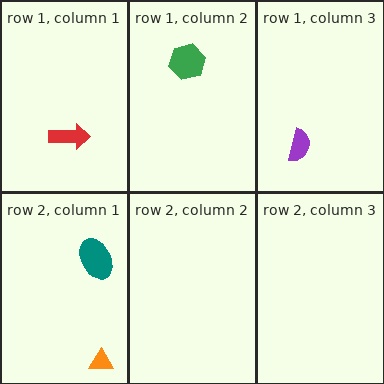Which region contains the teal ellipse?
The row 2, column 1 region.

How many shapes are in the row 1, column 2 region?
1.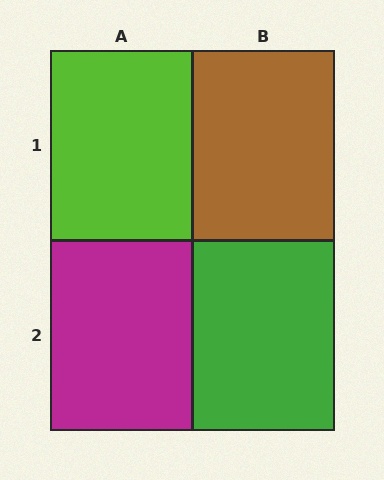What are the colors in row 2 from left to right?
Magenta, green.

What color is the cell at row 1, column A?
Lime.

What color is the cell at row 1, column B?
Brown.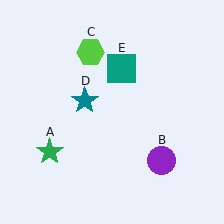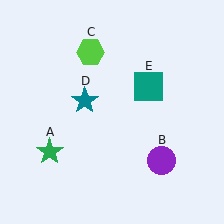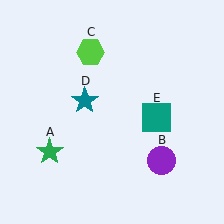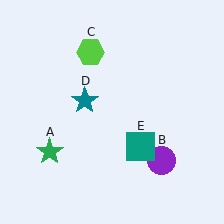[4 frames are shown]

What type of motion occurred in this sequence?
The teal square (object E) rotated clockwise around the center of the scene.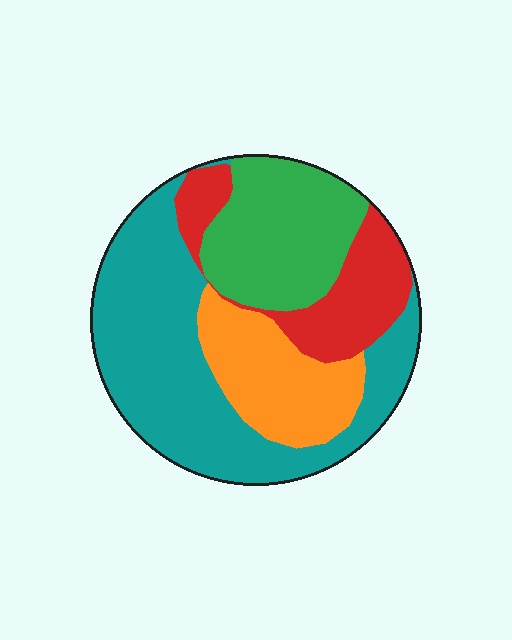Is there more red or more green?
Green.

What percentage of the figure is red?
Red takes up about one sixth (1/6) of the figure.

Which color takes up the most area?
Teal, at roughly 45%.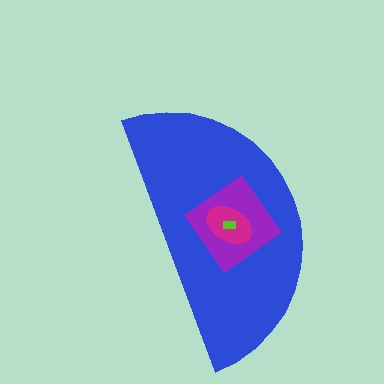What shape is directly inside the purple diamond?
The magenta ellipse.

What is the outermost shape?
The blue semicircle.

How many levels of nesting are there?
4.